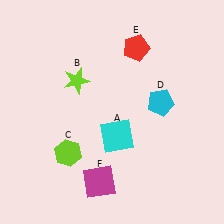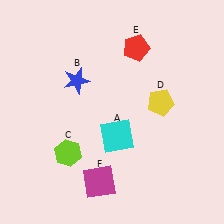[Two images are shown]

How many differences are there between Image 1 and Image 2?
There are 2 differences between the two images.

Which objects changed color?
B changed from lime to blue. D changed from cyan to yellow.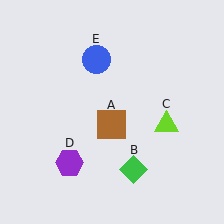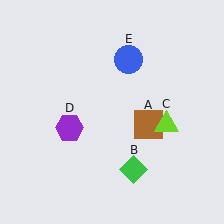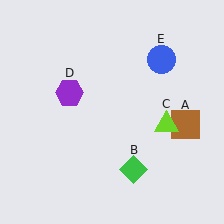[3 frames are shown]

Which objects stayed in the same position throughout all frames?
Green diamond (object B) and lime triangle (object C) remained stationary.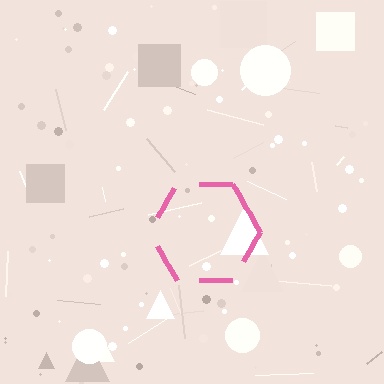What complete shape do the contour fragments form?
The contour fragments form a hexagon.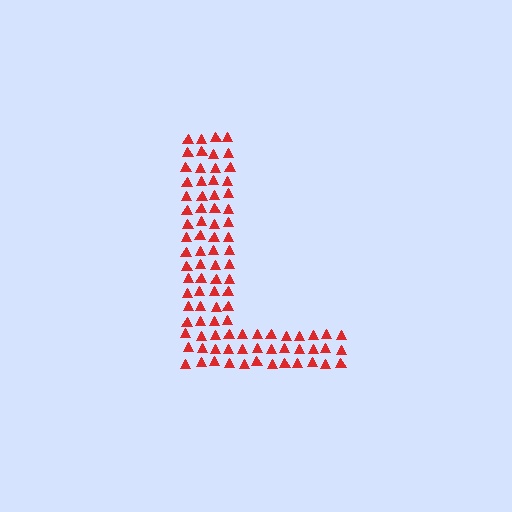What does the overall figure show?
The overall figure shows the letter L.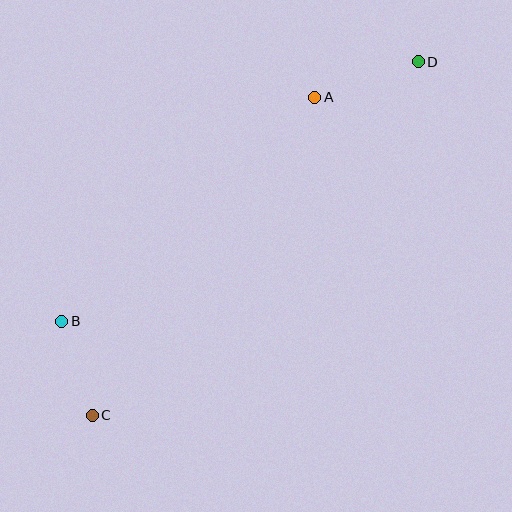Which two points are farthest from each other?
Points C and D are farthest from each other.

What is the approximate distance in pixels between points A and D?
The distance between A and D is approximately 109 pixels.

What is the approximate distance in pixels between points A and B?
The distance between A and B is approximately 338 pixels.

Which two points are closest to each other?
Points B and C are closest to each other.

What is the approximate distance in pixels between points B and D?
The distance between B and D is approximately 441 pixels.